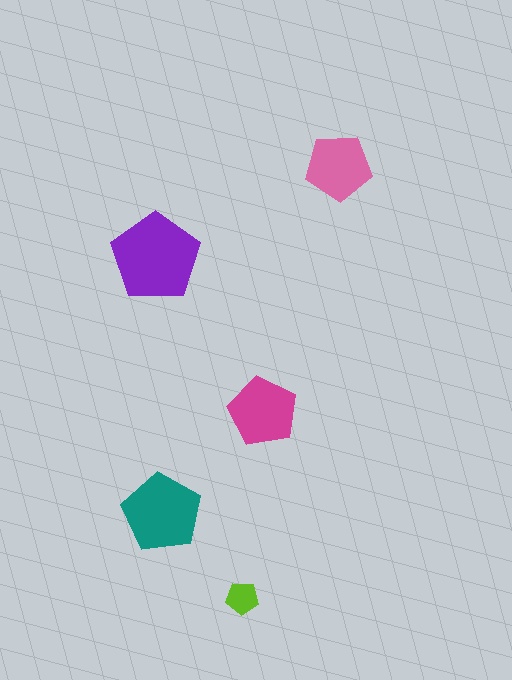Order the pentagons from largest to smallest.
the purple one, the teal one, the magenta one, the pink one, the lime one.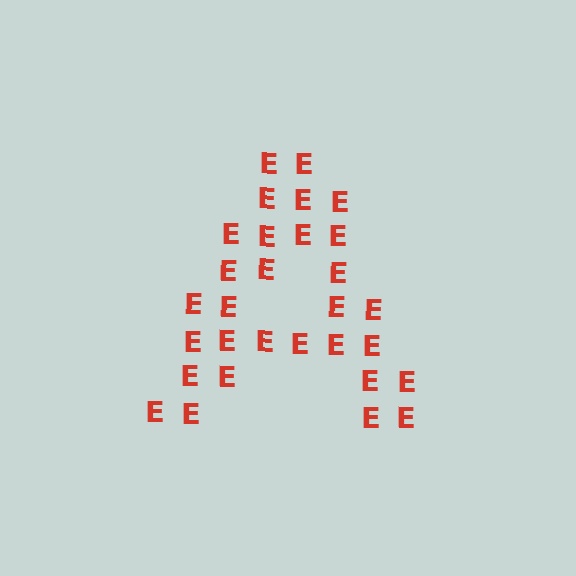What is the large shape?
The large shape is the letter A.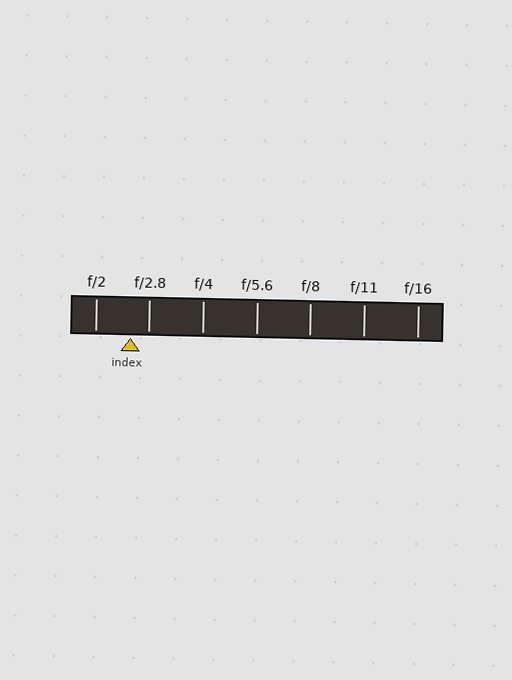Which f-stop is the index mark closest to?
The index mark is closest to f/2.8.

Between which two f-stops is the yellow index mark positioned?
The index mark is between f/2 and f/2.8.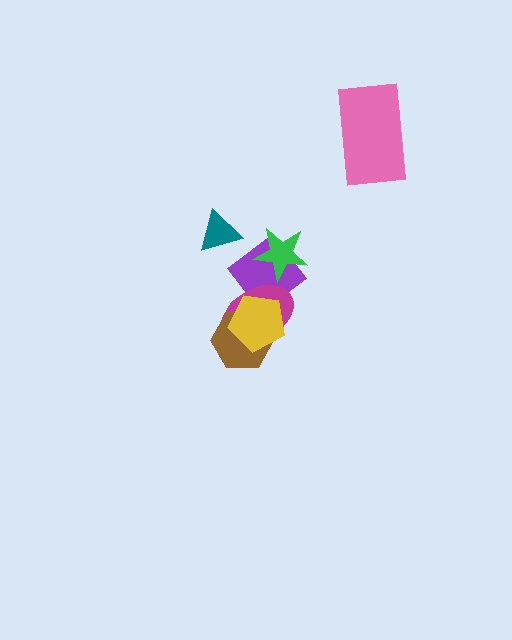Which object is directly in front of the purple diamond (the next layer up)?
The green star is directly in front of the purple diamond.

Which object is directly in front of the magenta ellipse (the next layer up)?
The brown hexagon is directly in front of the magenta ellipse.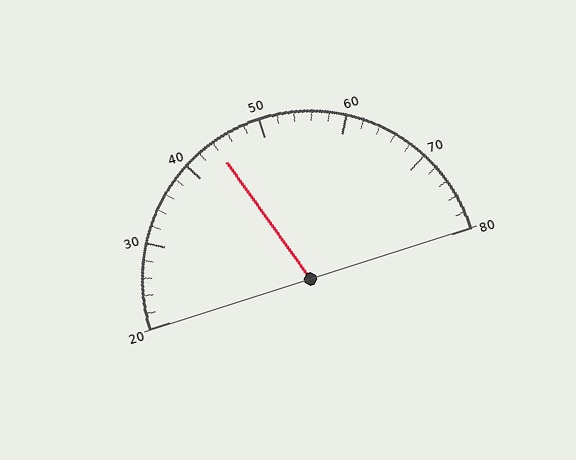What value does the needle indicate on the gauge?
The needle indicates approximately 44.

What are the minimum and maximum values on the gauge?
The gauge ranges from 20 to 80.